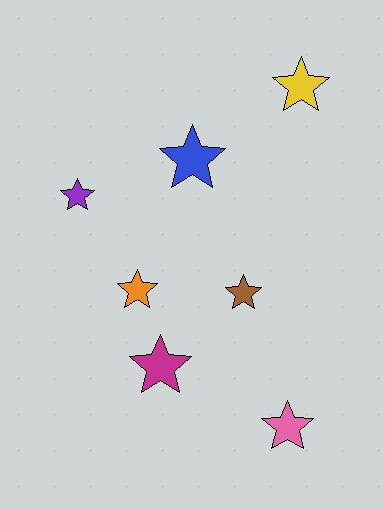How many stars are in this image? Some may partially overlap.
There are 7 stars.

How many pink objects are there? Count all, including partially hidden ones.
There is 1 pink object.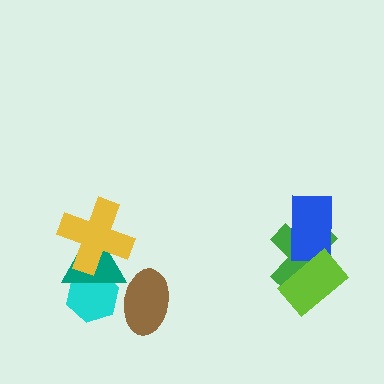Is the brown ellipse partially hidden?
Yes, it is partially covered by another shape.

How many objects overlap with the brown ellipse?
1 object overlaps with the brown ellipse.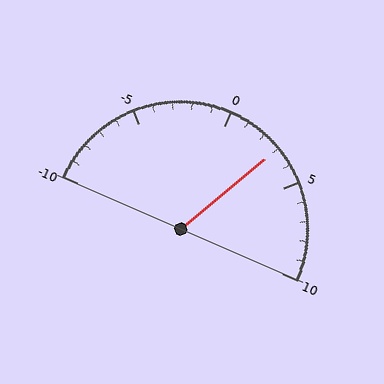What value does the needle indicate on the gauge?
The needle indicates approximately 3.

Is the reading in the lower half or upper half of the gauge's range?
The reading is in the upper half of the range (-10 to 10).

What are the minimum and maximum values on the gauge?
The gauge ranges from -10 to 10.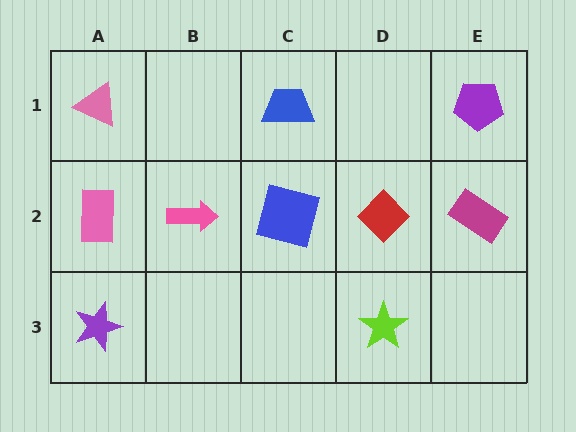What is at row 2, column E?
A magenta rectangle.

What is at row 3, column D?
A lime star.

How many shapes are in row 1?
3 shapes.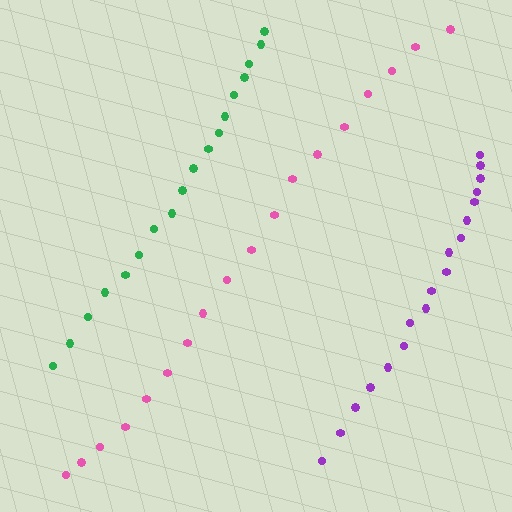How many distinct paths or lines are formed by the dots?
There are 3 distinct paths.